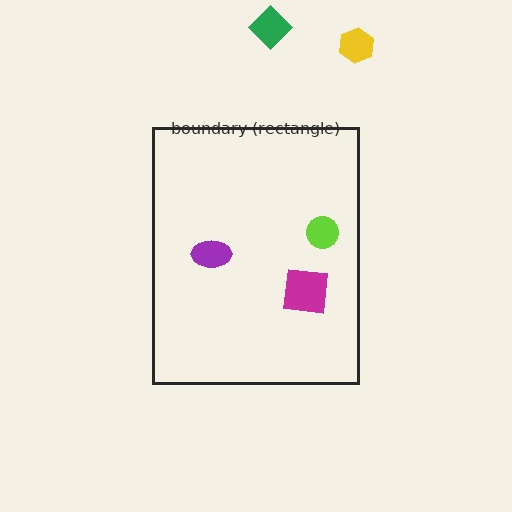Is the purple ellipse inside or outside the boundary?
Inside.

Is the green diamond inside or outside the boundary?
Outside.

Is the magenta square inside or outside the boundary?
Inside.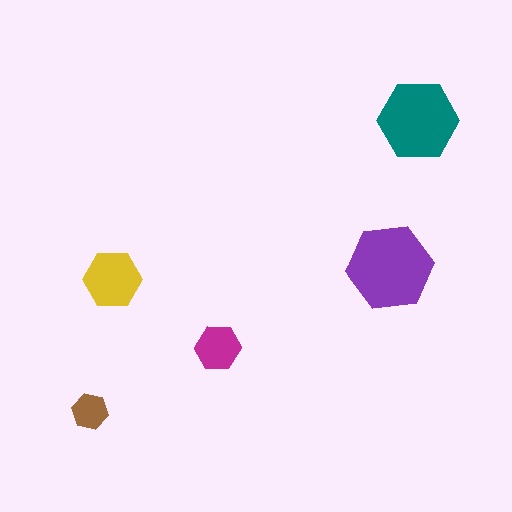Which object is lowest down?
The brown hexagon is bottommost.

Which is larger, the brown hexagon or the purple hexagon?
The purple one.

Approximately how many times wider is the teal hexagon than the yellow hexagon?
About 1.5 times wider.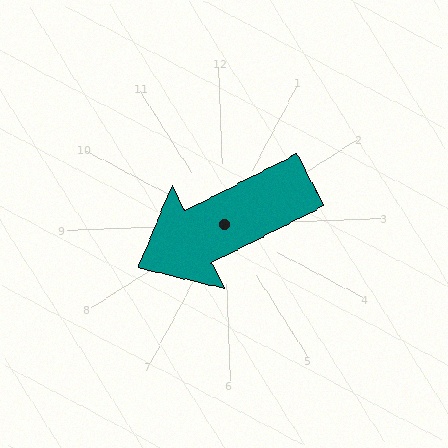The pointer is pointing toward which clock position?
Roughly 8 o'clock.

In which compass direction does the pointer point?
Southwest.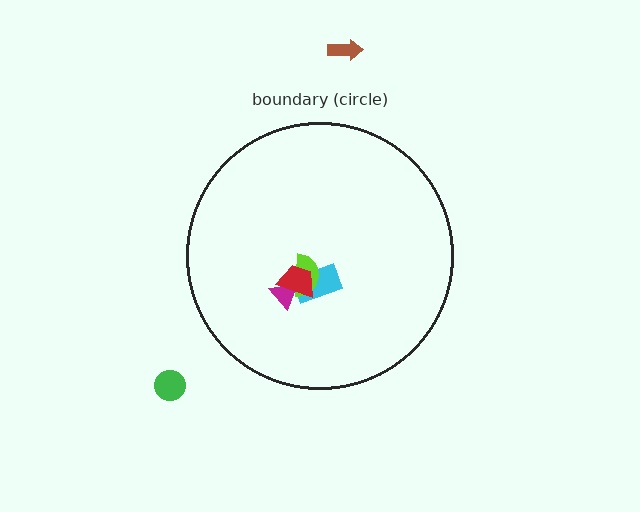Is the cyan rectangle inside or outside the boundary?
Inside.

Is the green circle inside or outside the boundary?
Outside.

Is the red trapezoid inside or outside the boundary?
Inside.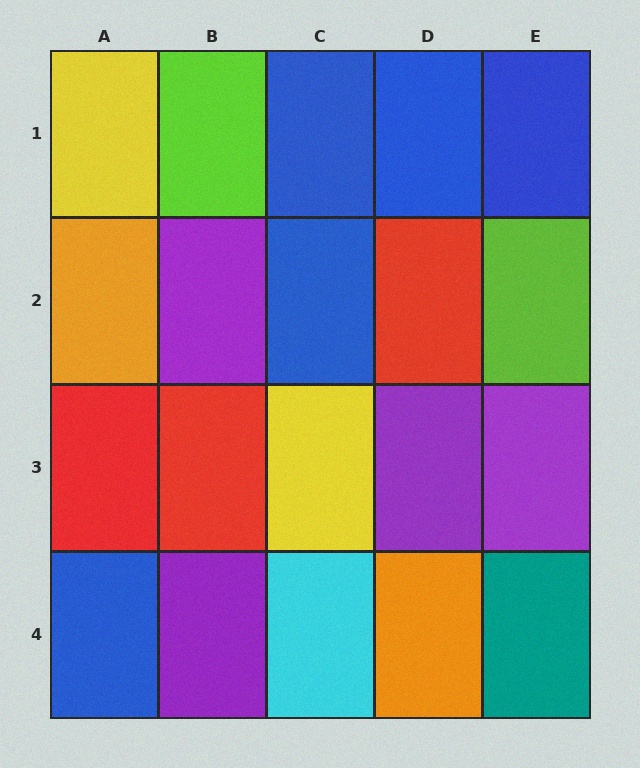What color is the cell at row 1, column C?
Blue.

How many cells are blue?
5 cells are blue.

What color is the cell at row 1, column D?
Blue.